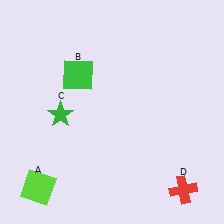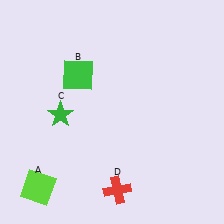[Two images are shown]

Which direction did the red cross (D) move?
The red cross (D) moved left.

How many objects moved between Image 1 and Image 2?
1 object moved between the two images.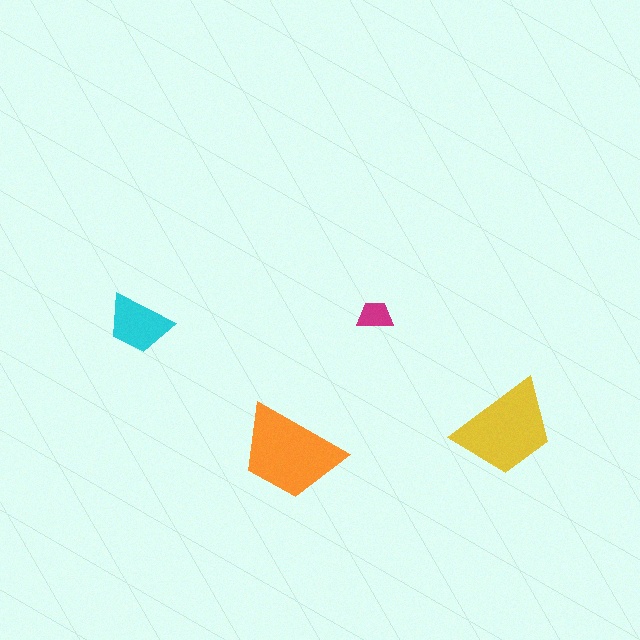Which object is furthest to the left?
The cyan trapezoid is leftmost.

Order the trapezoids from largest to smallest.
the orange one, the yellow one, the cyan one, the magenta one.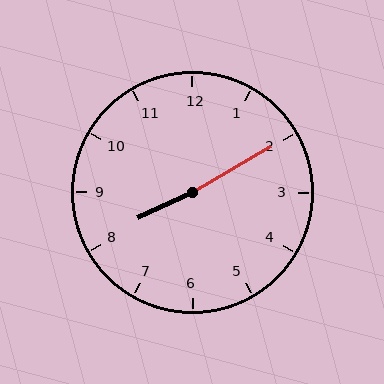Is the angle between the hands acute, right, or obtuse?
It is obtuse.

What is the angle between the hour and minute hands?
Approximately 175 degrees.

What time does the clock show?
8:10.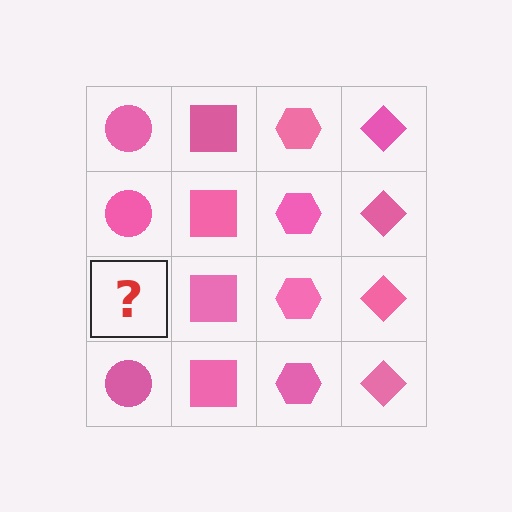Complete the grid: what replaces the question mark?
The question mark should be replaced with a pink circle.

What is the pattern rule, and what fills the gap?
The rule is that each column has a consistent shape. The gap should be filled with a pink circle.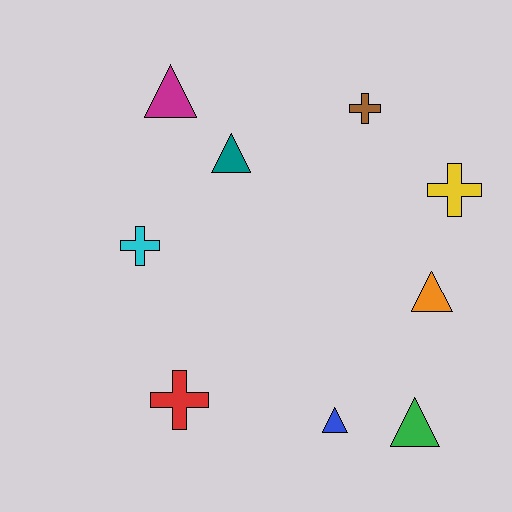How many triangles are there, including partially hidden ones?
There are 5 triangles.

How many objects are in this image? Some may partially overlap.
There are 9 objects.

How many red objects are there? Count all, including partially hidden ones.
There is 1 red object.